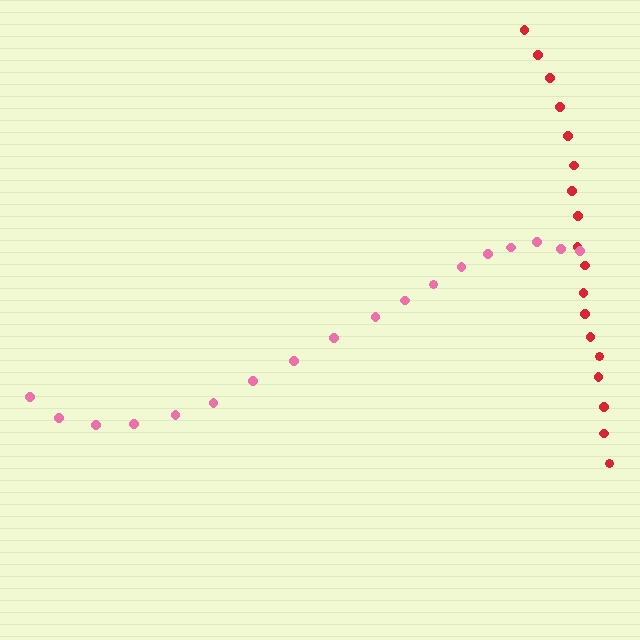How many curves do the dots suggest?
There are 2 distinct paths.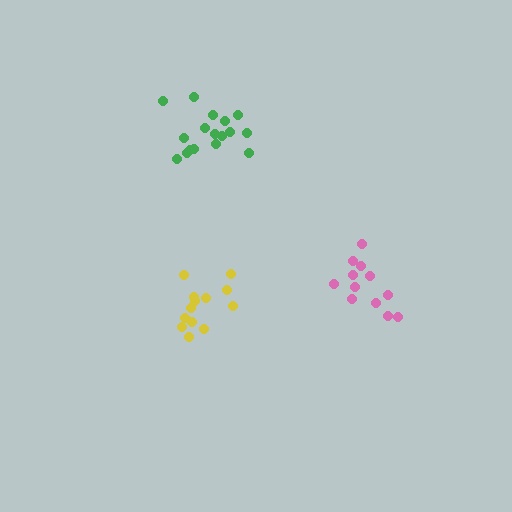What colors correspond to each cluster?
The clusters are colored: yellow, pink, green.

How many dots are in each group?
Group 1: 13 dots, Group 2: 12 dots, Group 3: 17 dots (42 total).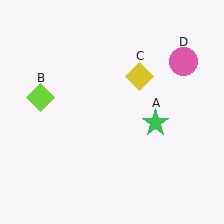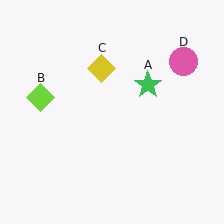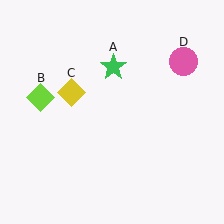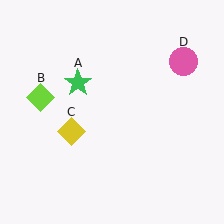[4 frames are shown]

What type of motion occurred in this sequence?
The green star (object A), yellow diamond (object C) rotated counterclockwise around the center of the scene.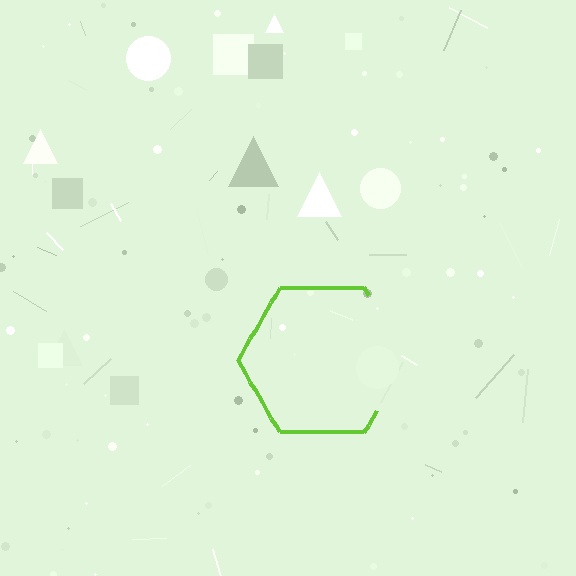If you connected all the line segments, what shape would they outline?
They would outline a hexagon.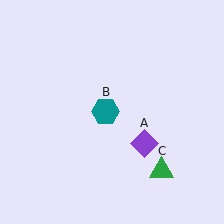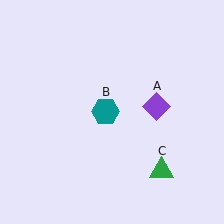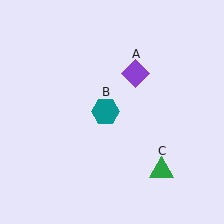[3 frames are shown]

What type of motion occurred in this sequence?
The purple diamond (object A) rotated counterclockwise around the center of the scene.